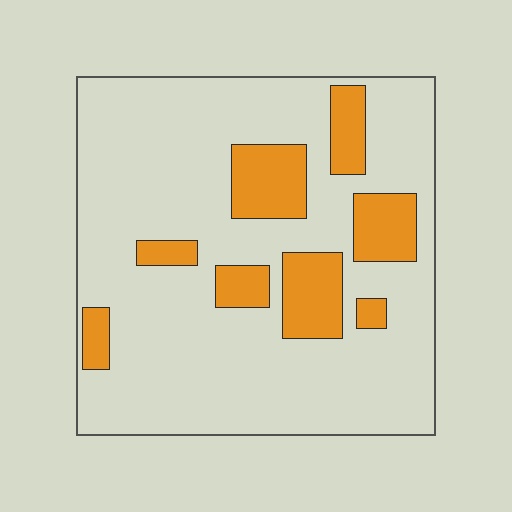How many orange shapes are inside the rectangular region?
8.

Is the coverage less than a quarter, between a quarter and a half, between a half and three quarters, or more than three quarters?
Less than a quarter.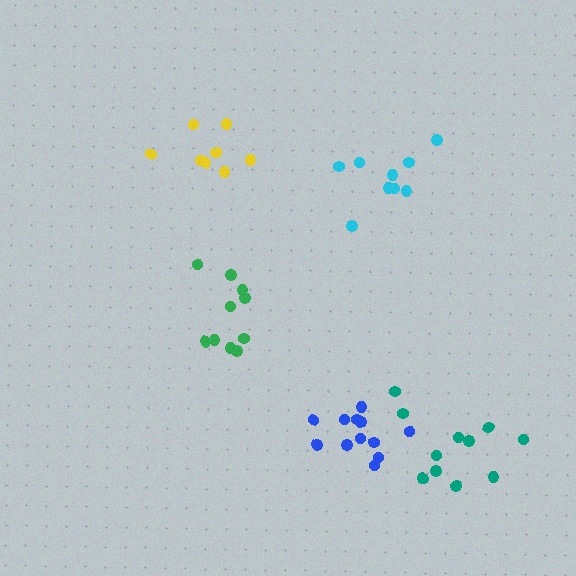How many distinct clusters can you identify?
There are 5 distinct clusters.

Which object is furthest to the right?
The teal cluster is rightmost.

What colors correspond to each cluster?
The clusters are colored: blue, green, yellow, teal, cyan.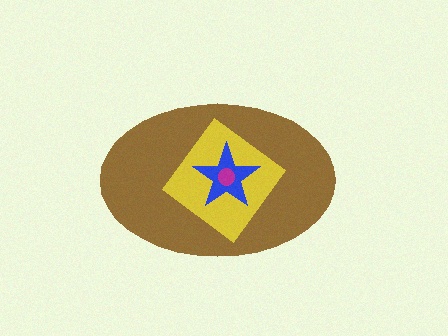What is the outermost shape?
The brown ellipse.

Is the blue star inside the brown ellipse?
Yes.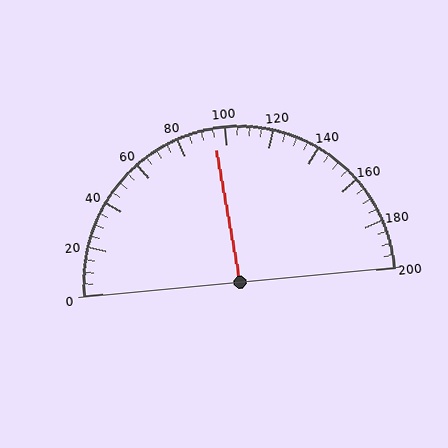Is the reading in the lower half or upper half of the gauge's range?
The reading is in the lower half of the range (0 to 200).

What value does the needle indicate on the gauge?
The needle indicates approximately 95.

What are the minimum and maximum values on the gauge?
The gauge ranges from 0 to 200.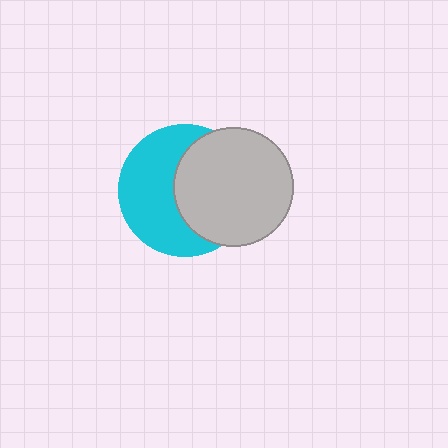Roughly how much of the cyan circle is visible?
About half of it is visible (roughly 53%).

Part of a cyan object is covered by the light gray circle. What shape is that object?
It is a circle.